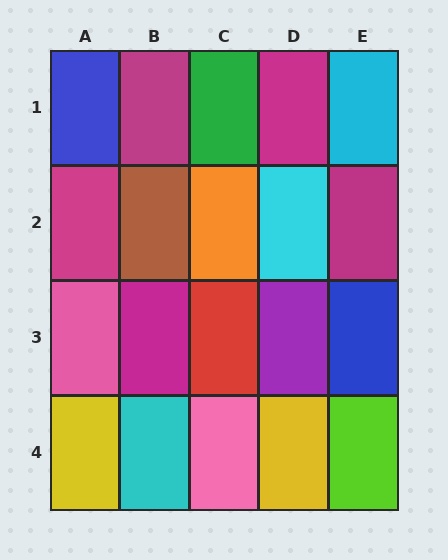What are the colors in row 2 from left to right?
Magenta, brown, orange, cyan, magenta.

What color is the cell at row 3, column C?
Red.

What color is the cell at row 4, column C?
Pink.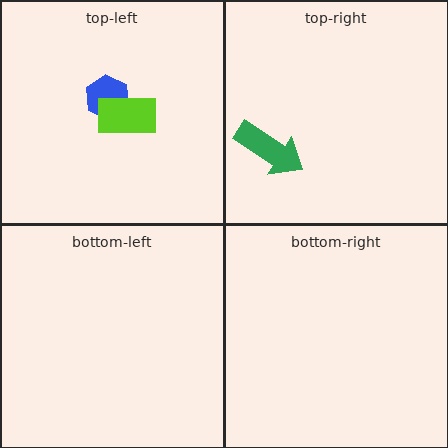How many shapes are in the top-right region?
1.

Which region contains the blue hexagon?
The top-left region.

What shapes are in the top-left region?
The blue hexagon, the lime rectangle.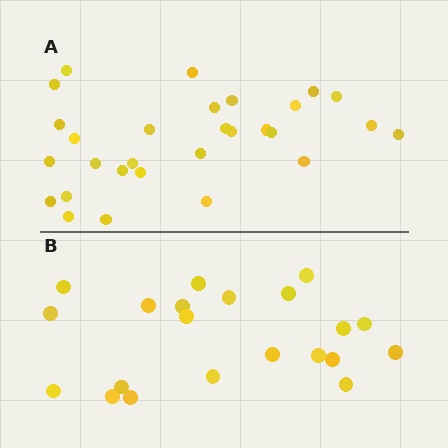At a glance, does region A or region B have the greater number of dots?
Region A (the top region) has more dots.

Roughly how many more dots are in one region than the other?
Region A has roughly 8 or so more dots than region B.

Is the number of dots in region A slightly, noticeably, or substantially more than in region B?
Region A has noticeably more, but not dramatically so. The ratio is roughly 1.4 to 1.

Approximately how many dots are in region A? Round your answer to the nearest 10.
About 30 dots. (The exact count is 29, which rounds to 30.)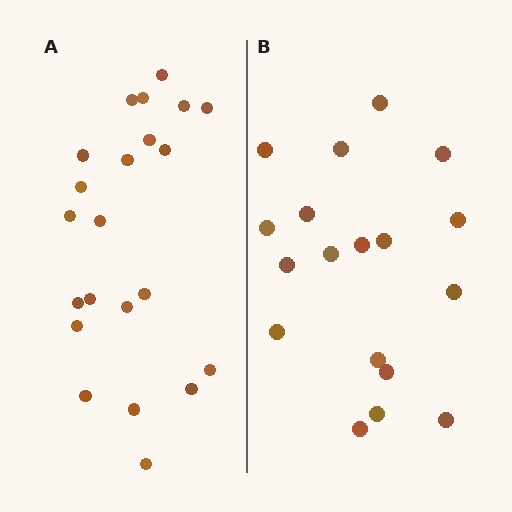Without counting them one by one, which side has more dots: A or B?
Region A (the left region) has more dots.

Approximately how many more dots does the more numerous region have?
Region A has about 4 more dots than region B.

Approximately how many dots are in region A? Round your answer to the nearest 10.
About 20 dots. (The exact count is 22, which rounds to 20.)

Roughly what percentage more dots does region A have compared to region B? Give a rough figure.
About 20% more.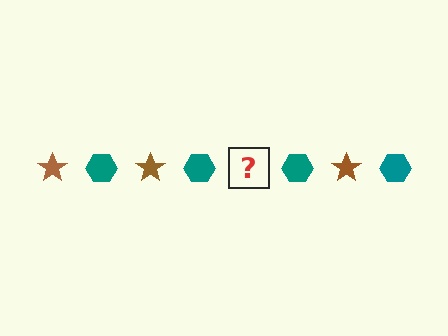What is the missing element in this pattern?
The missing element is a brown star.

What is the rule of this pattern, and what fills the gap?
The rule is that the pattern alternates between brown star and teal hexagon. The gap should be filled with a brown star.